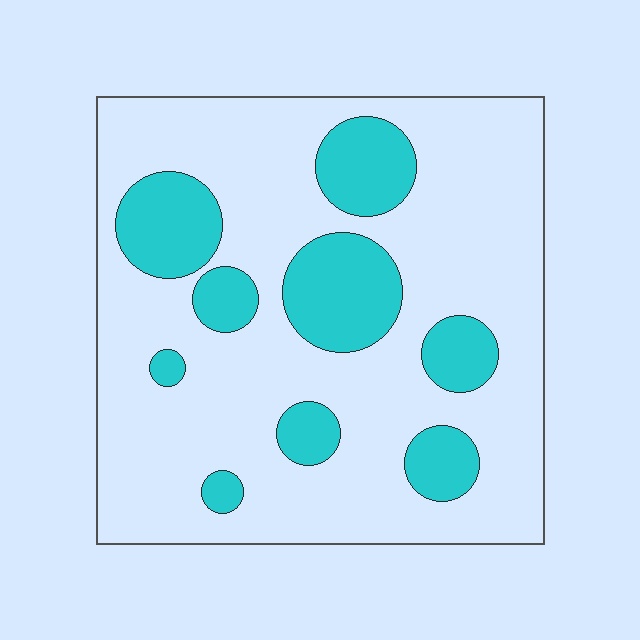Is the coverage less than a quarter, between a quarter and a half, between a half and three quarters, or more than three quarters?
Less than a quarter.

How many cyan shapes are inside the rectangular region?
9.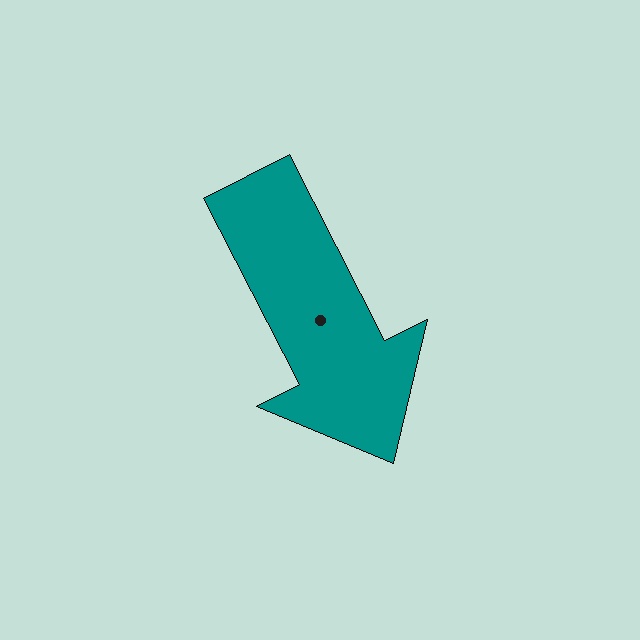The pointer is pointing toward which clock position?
Roughly 5 o'clock.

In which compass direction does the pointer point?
Southeast.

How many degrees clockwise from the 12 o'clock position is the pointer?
Approximately 153 degrees.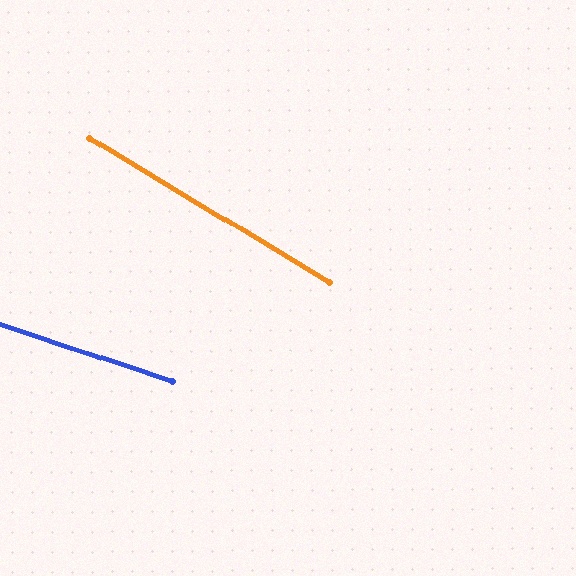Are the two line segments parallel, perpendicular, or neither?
Neither parallel nor perpendicular — they differ by about 13°.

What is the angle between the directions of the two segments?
Approximately 13 degrees.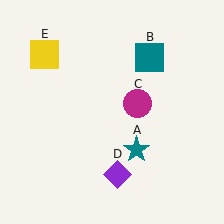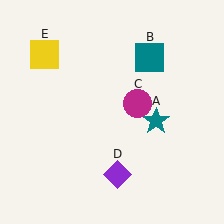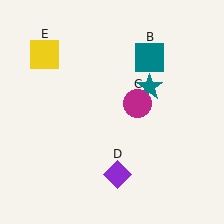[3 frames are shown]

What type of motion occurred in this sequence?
The teal star (object A) rotated counterclockwise around the center of the scene.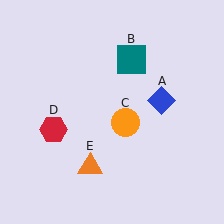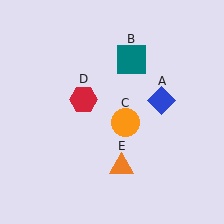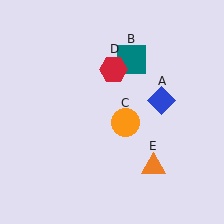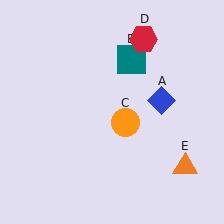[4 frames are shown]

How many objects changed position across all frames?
2 objects changed position: red hexagon (object D), orange triangle (object E).